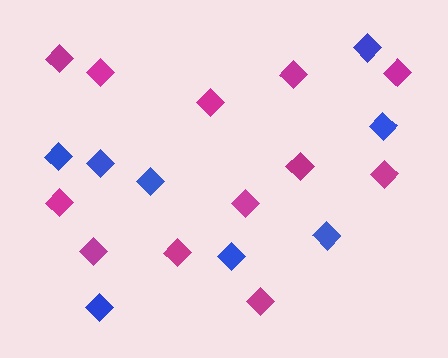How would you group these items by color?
There are 2 groups: one group of blue diamonds (8) and one group of magenta diamonds (12).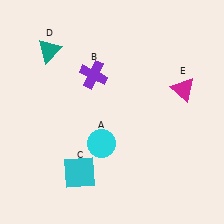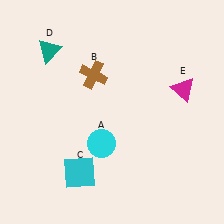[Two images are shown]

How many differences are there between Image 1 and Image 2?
There is 1 difference between the two images.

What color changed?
The cross (B) changed from purple in Image 1 to brown in Image 2.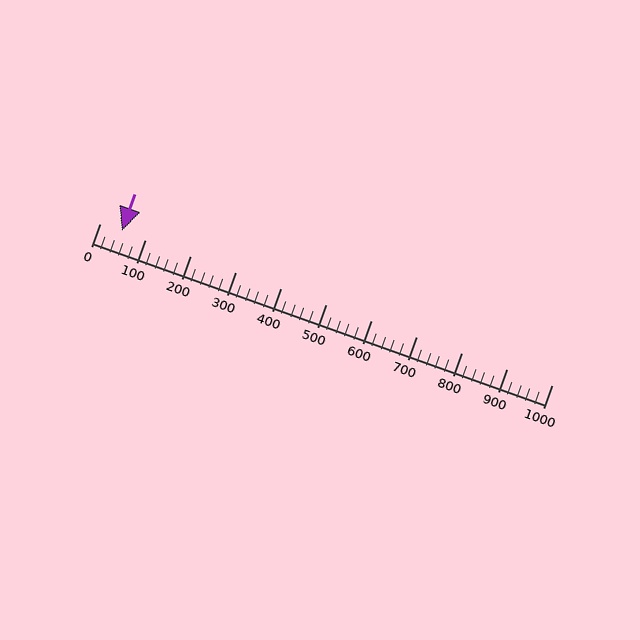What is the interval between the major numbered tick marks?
The major tick marks are spaced 100 units apart.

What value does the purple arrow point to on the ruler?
The purple arrow points to approximately 49.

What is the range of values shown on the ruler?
The ruler shows values from 0 to 1000.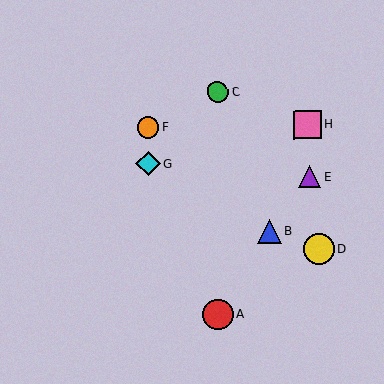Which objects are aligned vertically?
Objects F, G are aligned vertically.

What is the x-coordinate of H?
Object H is at x≈307.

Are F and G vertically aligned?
Yes, both are at x≈148.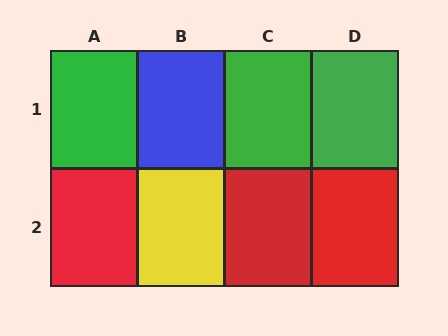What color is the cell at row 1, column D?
Green.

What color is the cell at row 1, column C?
Green.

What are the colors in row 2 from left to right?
Red, yellow, red, red.